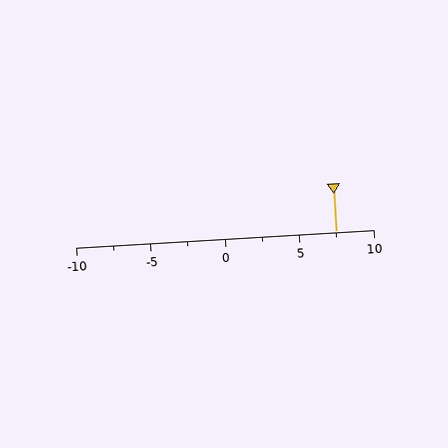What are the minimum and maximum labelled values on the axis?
The axis runs from -10 to 10.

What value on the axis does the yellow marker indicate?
The marker indicates approximately 7.5.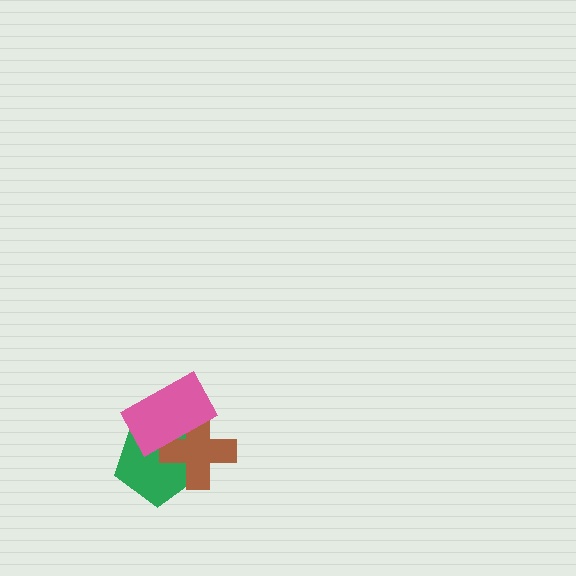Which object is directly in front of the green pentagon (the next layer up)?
The brown cross is directly in front of the green pentagon.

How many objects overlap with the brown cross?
2 objects overlap with the brown cross.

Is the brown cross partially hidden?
Yes, it is partially covered by another shape.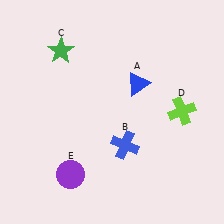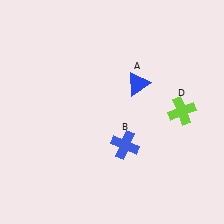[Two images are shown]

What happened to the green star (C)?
The green star (C) was removed in Image 2. It was in the top-left area of Image 1.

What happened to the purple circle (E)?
The purple circle (E) was removed in Image 2. It was in the bottom-left area of Image 1.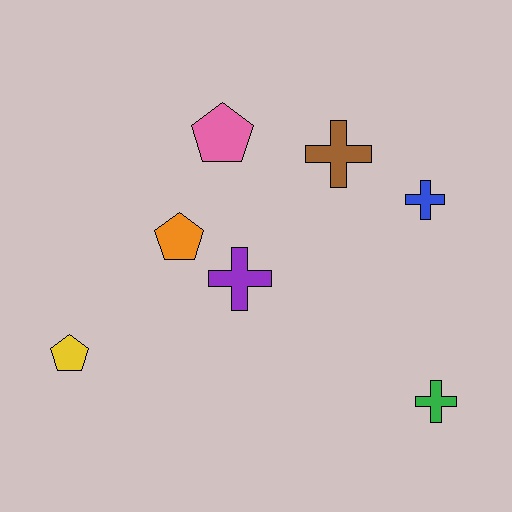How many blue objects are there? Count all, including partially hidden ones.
There is 1 blue object.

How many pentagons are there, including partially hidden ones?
There are 3 pentagons.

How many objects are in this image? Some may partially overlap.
There are 7 objects.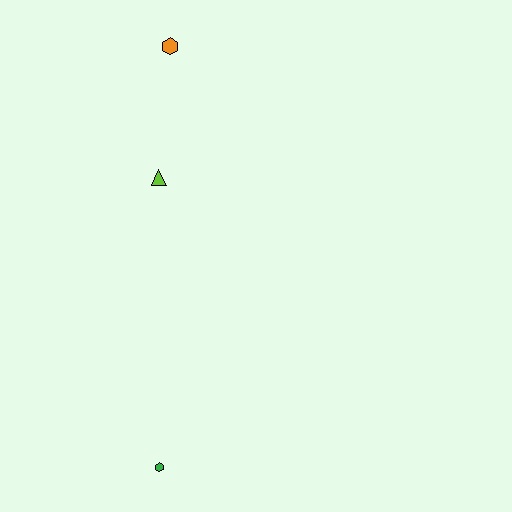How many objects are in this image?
There are 3 objects.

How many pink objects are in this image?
There are no pink objects.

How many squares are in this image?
There are no squares.